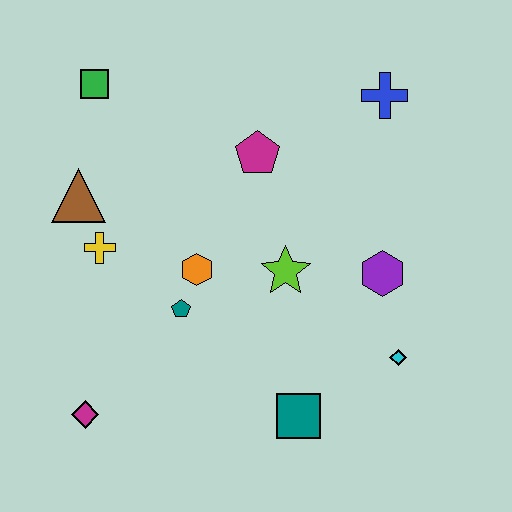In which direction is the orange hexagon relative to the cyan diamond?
The orange hexagon is to the left of the cyan diamond.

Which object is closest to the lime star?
The orange hexagon is closest to the lime star.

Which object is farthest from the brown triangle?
The cyan diamond is farthest from the brown triangle.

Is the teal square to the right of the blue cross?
No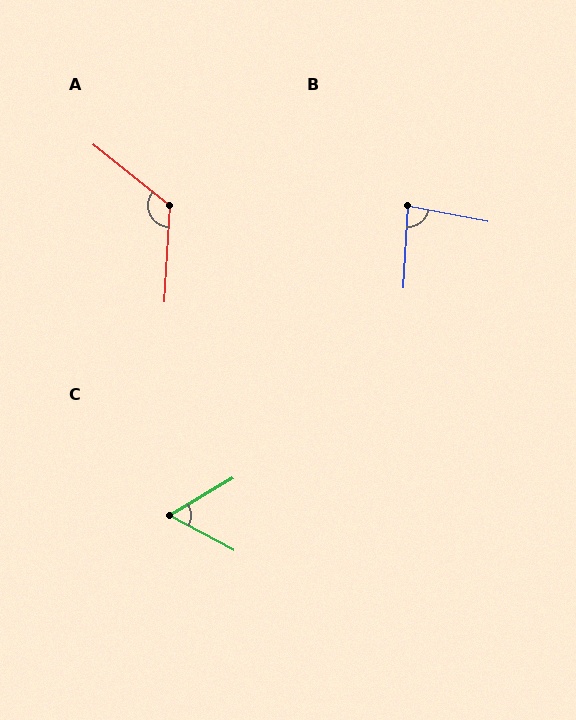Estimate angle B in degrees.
Approximately 82 degrees.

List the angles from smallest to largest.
C (59°), B (82°), A (125°).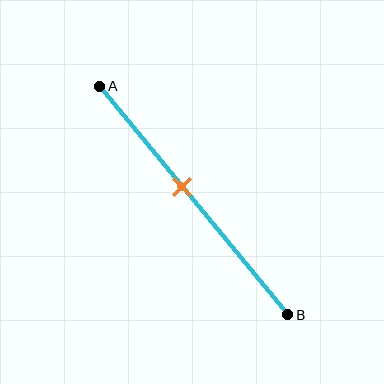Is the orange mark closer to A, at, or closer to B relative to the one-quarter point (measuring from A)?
The orange mark is closer to point B than the one-quarter point of segment AB.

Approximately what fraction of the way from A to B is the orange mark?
The orange mark is approximately 45% of the way from A to B.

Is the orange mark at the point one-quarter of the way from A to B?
No, the mark is at about 45% from A, not at the 25% one-quarter point.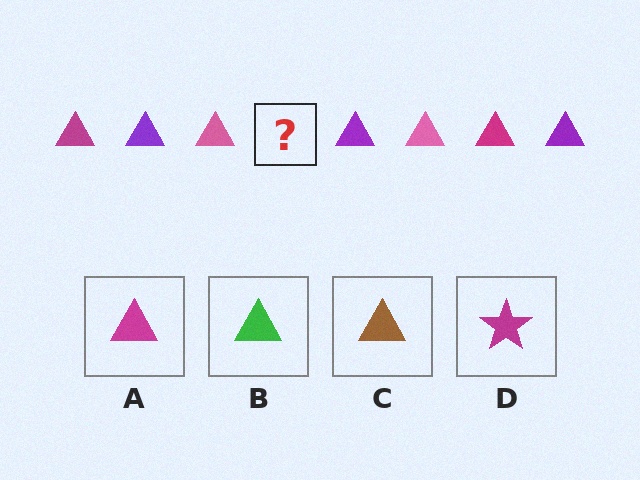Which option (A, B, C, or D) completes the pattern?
A.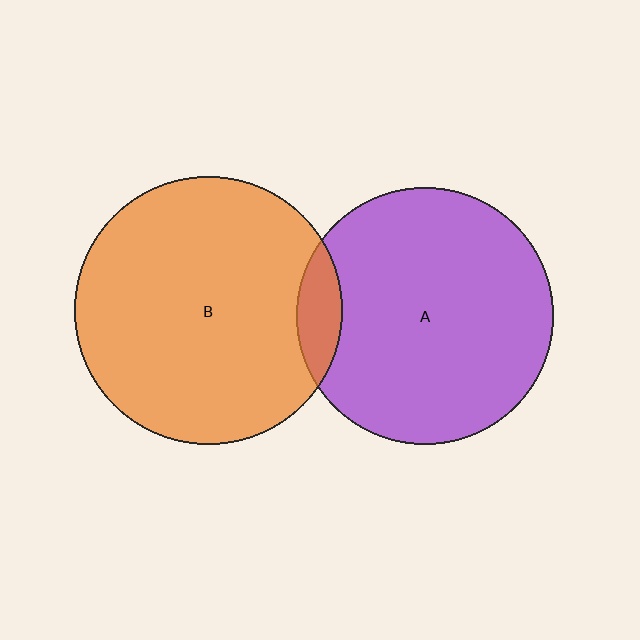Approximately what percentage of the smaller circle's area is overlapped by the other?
Approximately 10%.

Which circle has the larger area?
Circle B (orange).